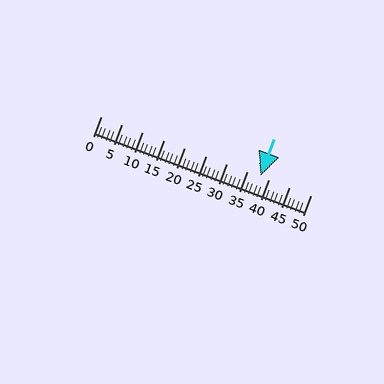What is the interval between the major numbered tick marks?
The major tick marks are spaced 5 units apart.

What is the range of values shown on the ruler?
The ruler shows values from 0 to 50.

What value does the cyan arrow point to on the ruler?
The cyan arrow points to approximately 38.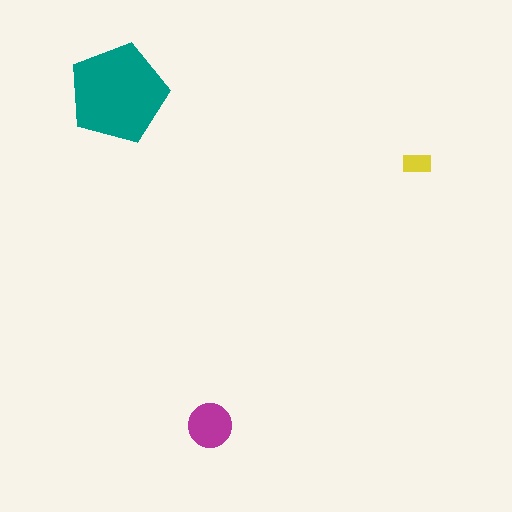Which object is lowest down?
The magenta circle is bottommost.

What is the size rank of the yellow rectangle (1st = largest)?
3rd.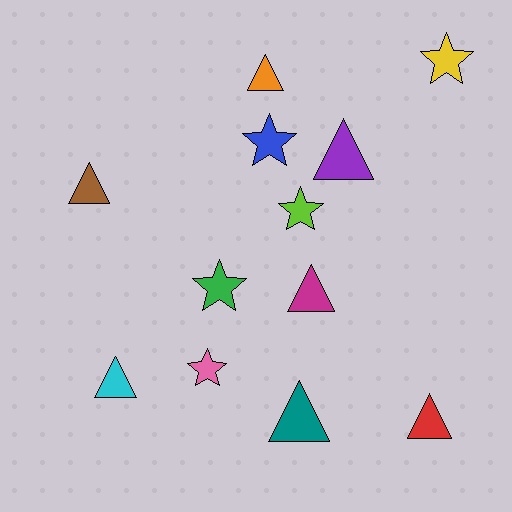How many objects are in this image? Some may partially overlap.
There are 12 objects.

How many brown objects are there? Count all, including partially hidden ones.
There is 1 brown object.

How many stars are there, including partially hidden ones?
There are 5 stars.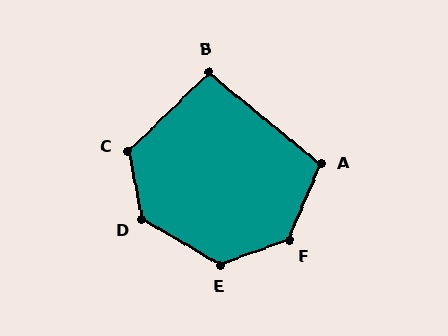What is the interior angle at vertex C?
Approximately 123 degrees (obtuse).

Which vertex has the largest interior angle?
F, at approximately 133 degrees.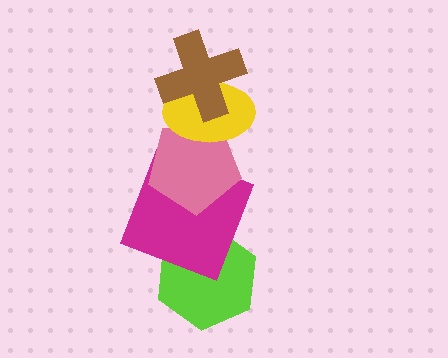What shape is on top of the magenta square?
The pink pentagon is on top of the magenta square.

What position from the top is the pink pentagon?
The pink pentagon is 3rd from the top.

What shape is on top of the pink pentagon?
The yellow ellipse is on top of the pink pentagon.